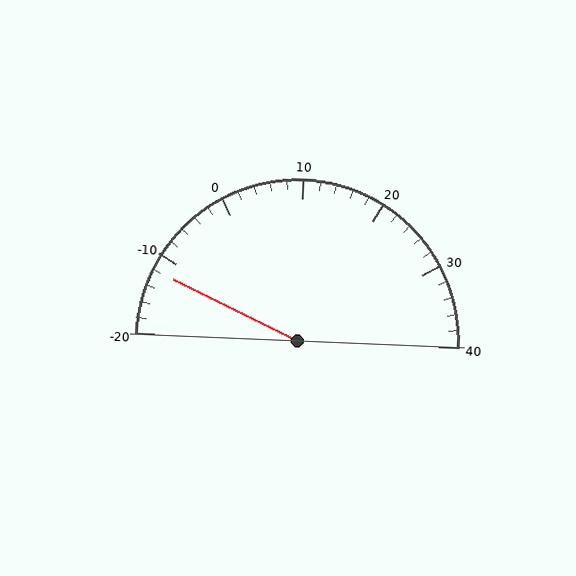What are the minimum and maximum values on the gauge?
The gauge ranges from -20 to 40.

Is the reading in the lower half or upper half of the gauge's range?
The reading is in the lower half of the range (-20 to 40).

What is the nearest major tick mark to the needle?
The nearest major tick mark is -10.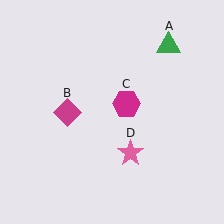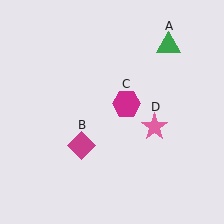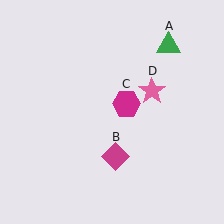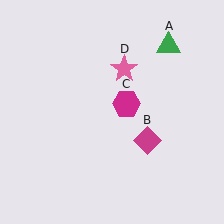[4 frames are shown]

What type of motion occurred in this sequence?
The magenta diamond (object B), pink star (object D) rotated counterclockwise around the center of the scene.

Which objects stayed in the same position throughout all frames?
Green triangle (object A) and magenta hexagon (object C) remained stationary.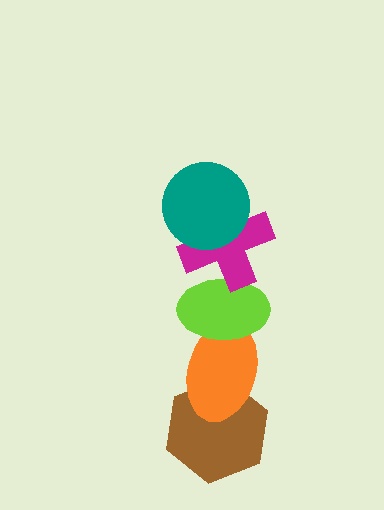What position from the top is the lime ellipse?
The lime ellipse is 3rd from the top.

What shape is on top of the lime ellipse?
The magenta cross is on top of the lime ellipse.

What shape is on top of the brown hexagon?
The orange ellipse is on top of the brown hexagon.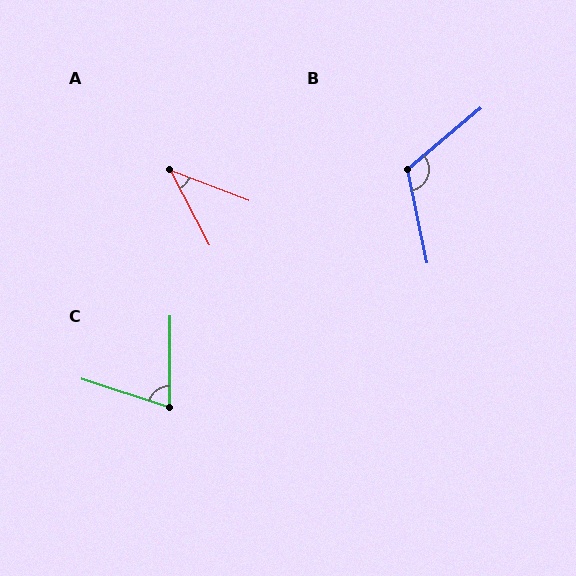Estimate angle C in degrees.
Approximately 72 degrees.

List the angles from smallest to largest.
A (42°), C (72°), B (118°).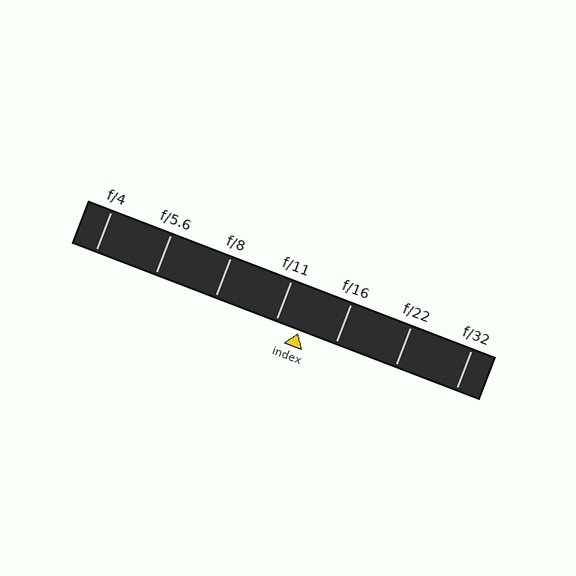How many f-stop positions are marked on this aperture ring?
There are 7 f-stop positions marked.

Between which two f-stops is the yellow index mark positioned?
The index mark is between f/11 and f/16.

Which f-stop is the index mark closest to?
The index mark is closest to f/11.